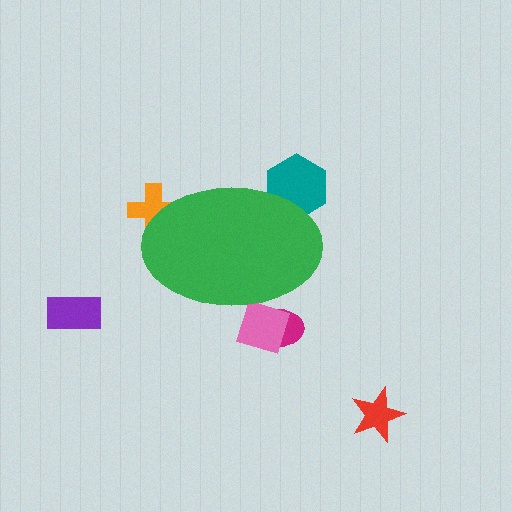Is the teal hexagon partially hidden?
Yes, the teal hexagon is partially hidden behind the green ellipse.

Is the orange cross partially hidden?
Yes, the orange cross is partially hidden behind the green ellipse.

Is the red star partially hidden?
No, the red star is fully visible.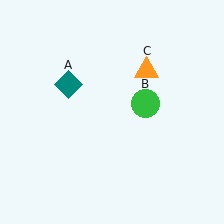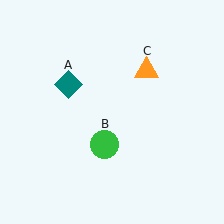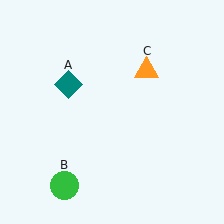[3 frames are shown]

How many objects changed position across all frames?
1 object changed position: green circle (object B).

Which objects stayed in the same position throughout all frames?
Teal diamond (object A) and orange triangle (object C) remained stationary.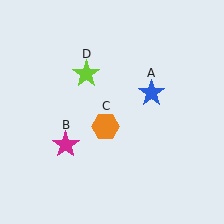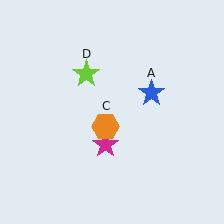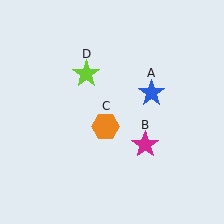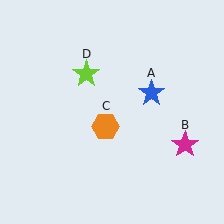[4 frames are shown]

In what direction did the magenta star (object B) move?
The magenta star (object B) moved right.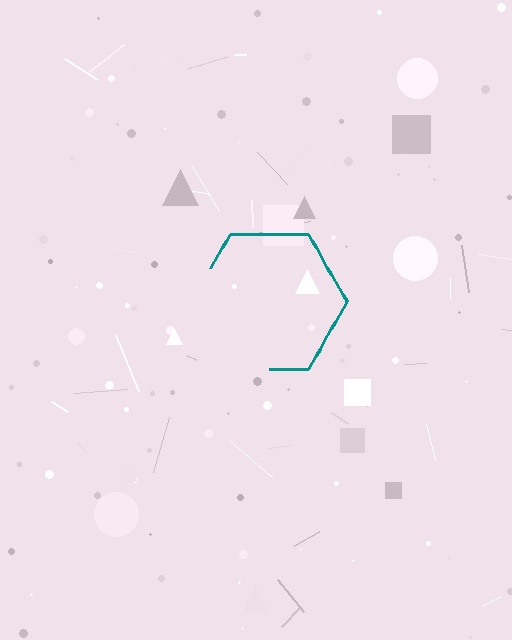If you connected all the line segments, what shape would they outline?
They would outline a hexagon.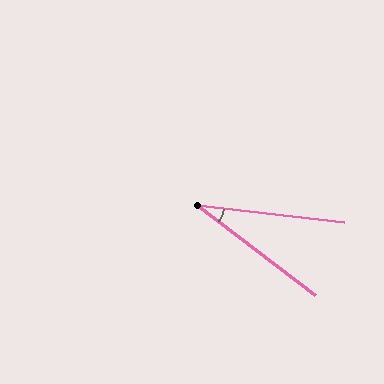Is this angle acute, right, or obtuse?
It is acute.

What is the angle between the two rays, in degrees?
Approximately 31 degrees.